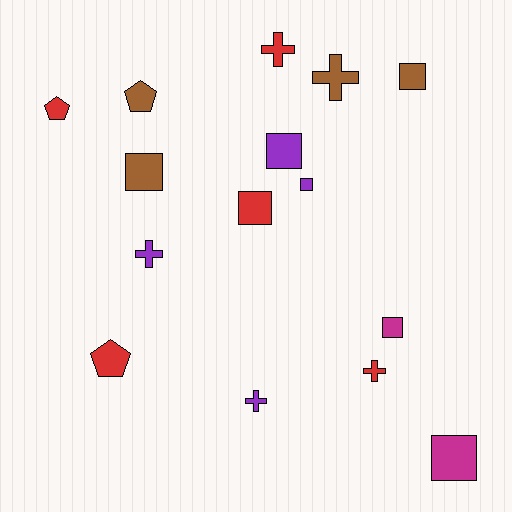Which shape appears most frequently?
Square, with 7 objects.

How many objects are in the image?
There are 15 objects.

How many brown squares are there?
There are 2 brown squares.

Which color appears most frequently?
Red, with 5 objects.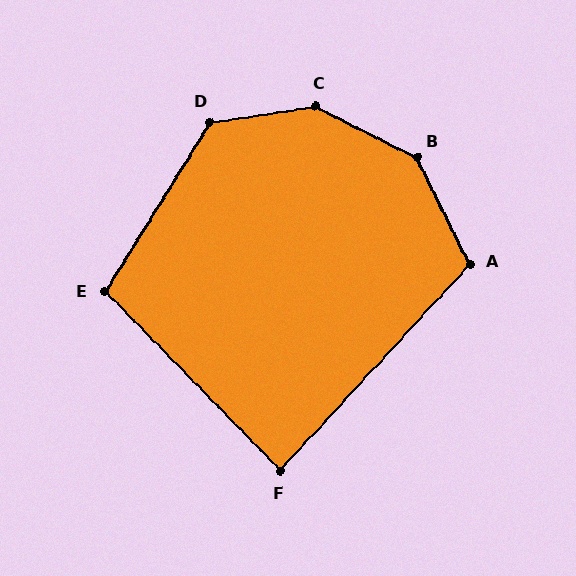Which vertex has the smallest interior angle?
F, at approximately 87 degrees.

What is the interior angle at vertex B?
Approximately 143 degrees (obtuse).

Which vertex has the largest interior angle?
C, at approximately 145 degrees.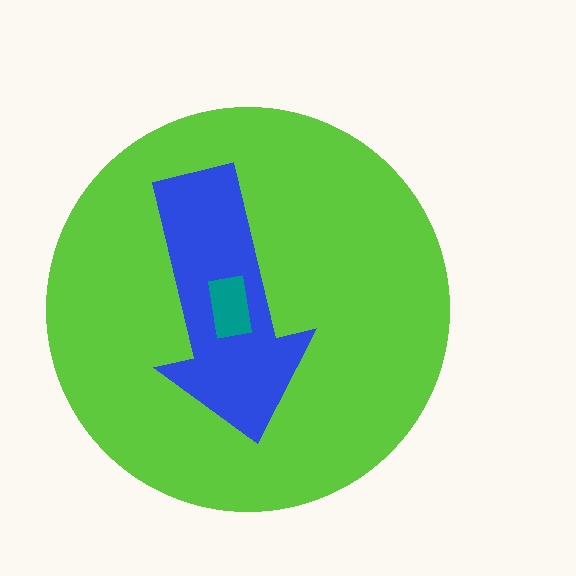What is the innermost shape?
The teal rectangle.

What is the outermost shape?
The lime circle.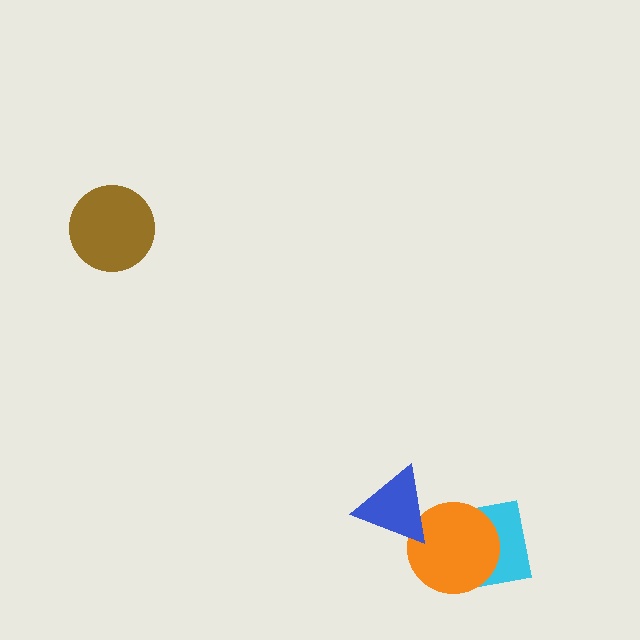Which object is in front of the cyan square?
The orange circle is in front of the cyan square.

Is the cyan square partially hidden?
Yes, it is partially covered by another shape.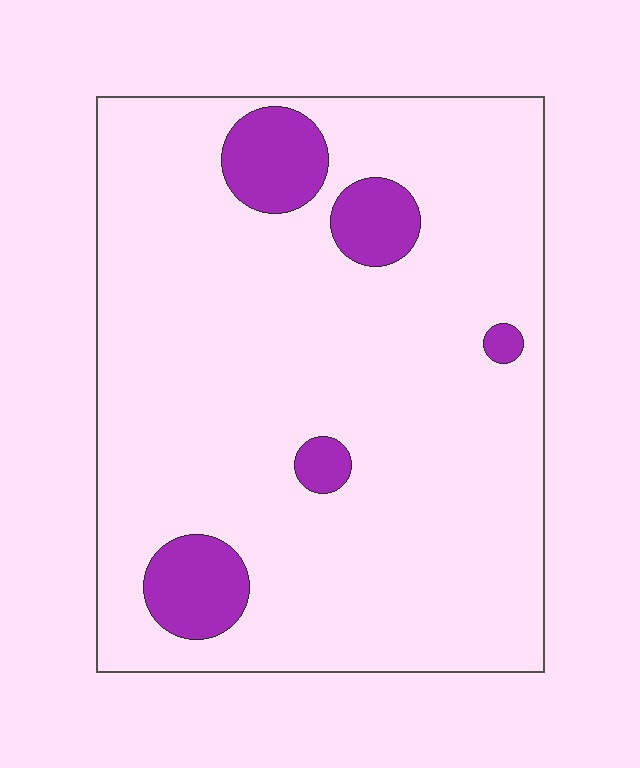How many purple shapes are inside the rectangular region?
5.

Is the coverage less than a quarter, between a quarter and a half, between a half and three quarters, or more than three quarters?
Less than a quarter.